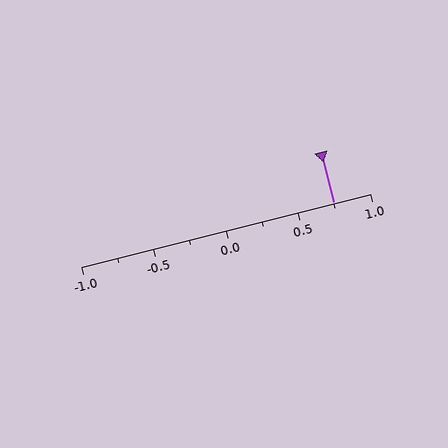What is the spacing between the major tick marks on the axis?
The major ticks are spaced 0.5 apart.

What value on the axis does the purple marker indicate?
The marker indicates approximately 0.75.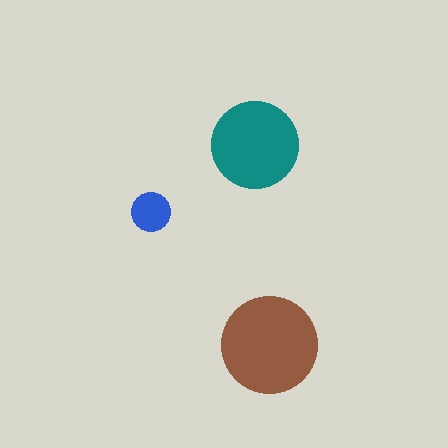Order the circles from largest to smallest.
the brown one, the teal one, the blue one.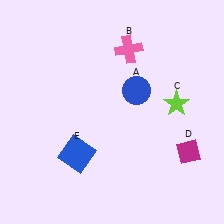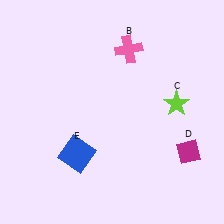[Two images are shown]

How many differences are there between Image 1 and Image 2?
There is 1 difference between the two images.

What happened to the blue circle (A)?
The blue circle (A) was removed in Image 2. It was in the top-right area of Image 1.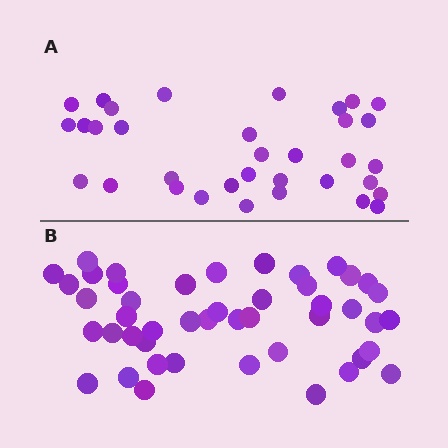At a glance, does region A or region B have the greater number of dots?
Region B (the bottom region) has more dots.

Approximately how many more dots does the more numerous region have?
Region B has roughly 12 or so more dots than region A.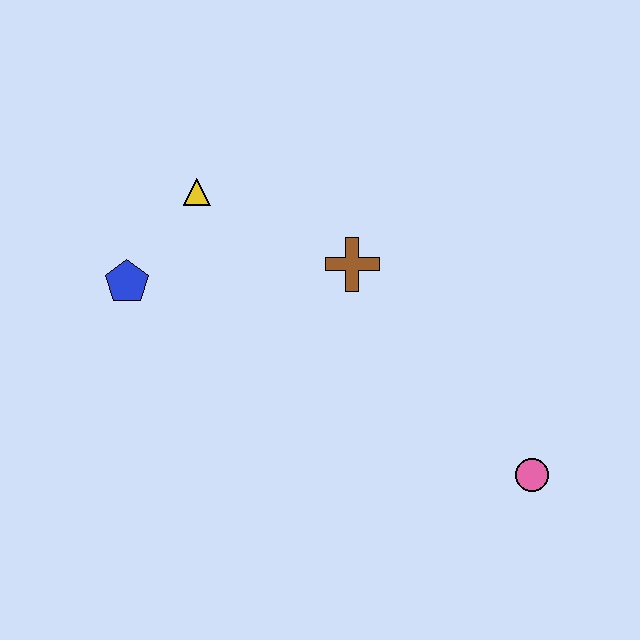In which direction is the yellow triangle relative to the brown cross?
The yellow triangle is to the left of the brown cross.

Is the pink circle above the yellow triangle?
No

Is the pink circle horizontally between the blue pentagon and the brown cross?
No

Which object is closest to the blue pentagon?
The yellow triangle is closest to the blue pentagon.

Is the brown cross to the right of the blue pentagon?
Yes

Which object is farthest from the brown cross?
The pink circle is farthest from the brown cross.